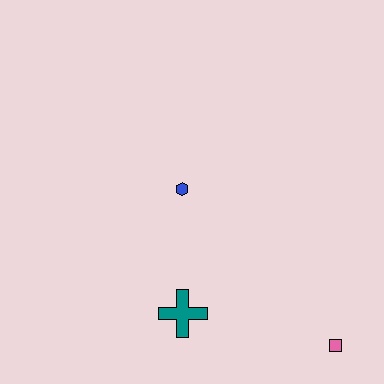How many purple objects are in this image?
There are no purple objects.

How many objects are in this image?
There are 3 objects.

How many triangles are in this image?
There are no triangles.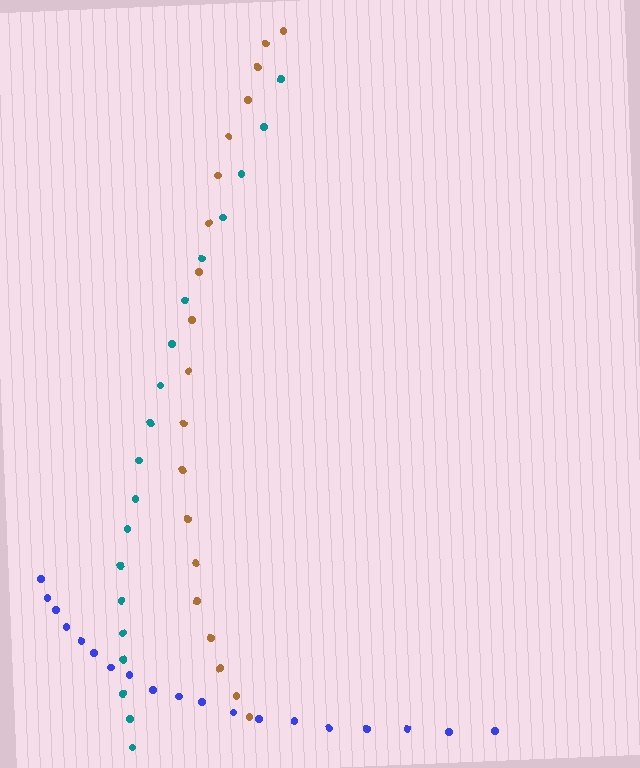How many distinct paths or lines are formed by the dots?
There are 3 distinct paths.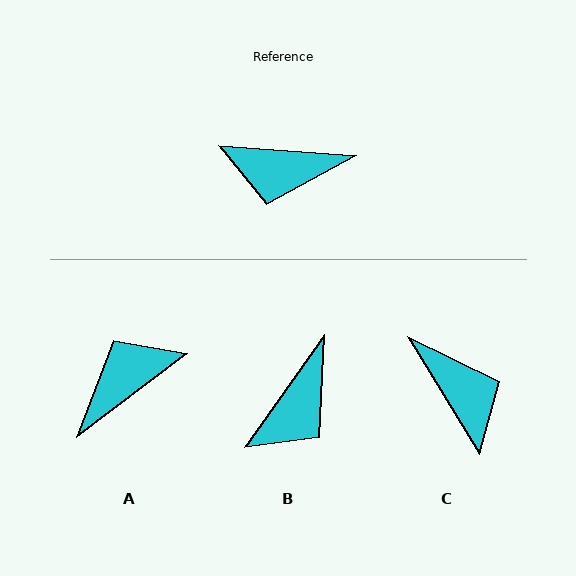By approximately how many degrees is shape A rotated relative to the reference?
Approximately 139 degrees clockwise.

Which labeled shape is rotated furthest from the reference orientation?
A, about 139 degrees away.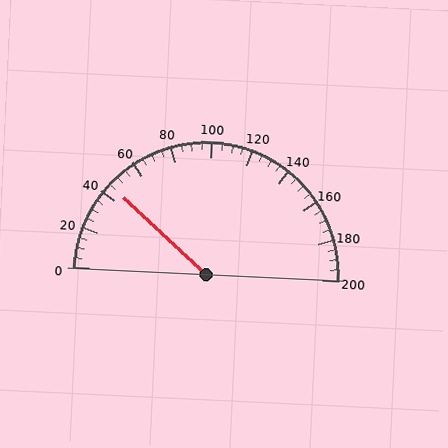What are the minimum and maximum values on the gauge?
The gauge ranges from 0 to 200.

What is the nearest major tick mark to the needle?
The nearest major tick mark is 40.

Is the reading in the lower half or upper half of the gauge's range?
The reading is in the lower half of the range (0 to 200).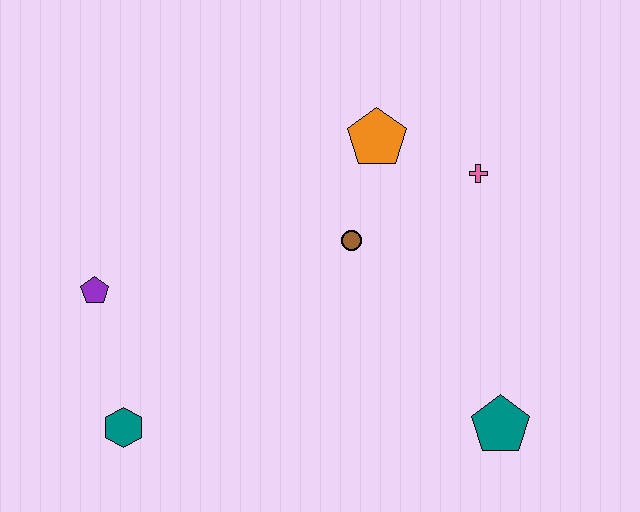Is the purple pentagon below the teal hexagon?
No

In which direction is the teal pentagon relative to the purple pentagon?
The teal pentagon is to the right of the purple pentagon.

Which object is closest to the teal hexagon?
The purple pentagon is closest to the teal hexagon.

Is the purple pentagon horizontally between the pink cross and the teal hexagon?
No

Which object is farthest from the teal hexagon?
The pink cross is farthest from the teal hexagon.